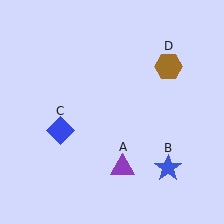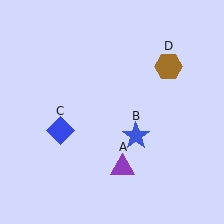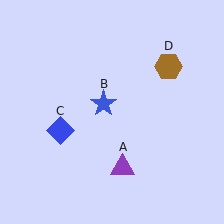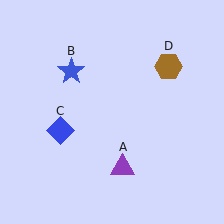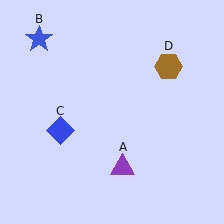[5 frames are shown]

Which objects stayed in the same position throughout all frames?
Purple triangle (object A) and blue diamond (object C) and brown hexagon (object D) remained stationary.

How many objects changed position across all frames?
1 object changed position: blue star (object B).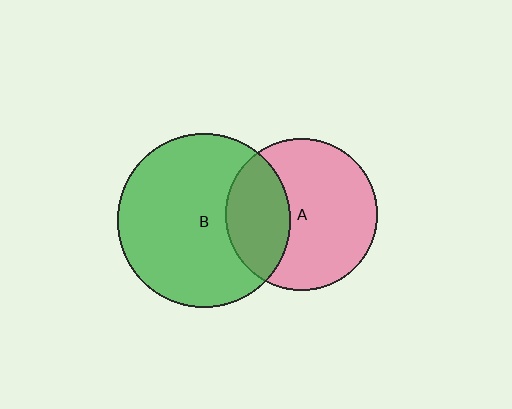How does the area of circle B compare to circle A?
Approximately 1.3 times.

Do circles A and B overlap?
Yes.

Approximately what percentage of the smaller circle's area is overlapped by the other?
Approximately 30%.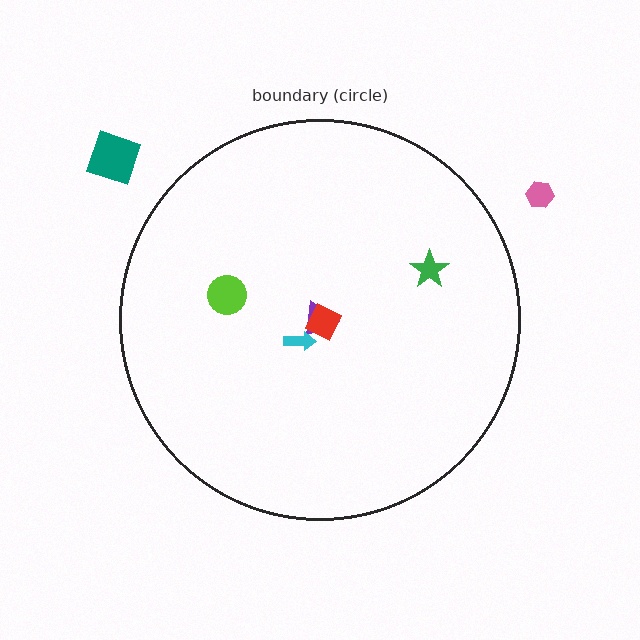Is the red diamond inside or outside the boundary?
Inside.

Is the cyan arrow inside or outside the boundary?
Inside.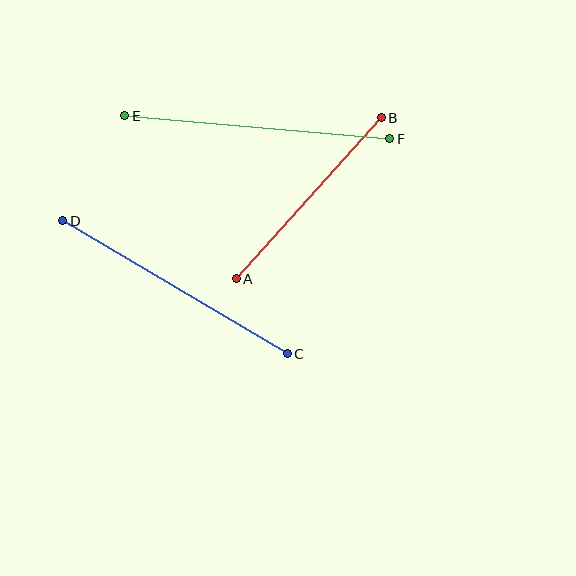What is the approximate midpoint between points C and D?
The midpoint is at approximately (175, 287) pixels.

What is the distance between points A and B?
The distance is approximately 217 pixels.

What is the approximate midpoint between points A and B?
The midpoint is at approximately (309, 198) pixels.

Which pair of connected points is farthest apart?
Points E and F are farthest apart.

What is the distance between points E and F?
The distance is approximately 266 pixels.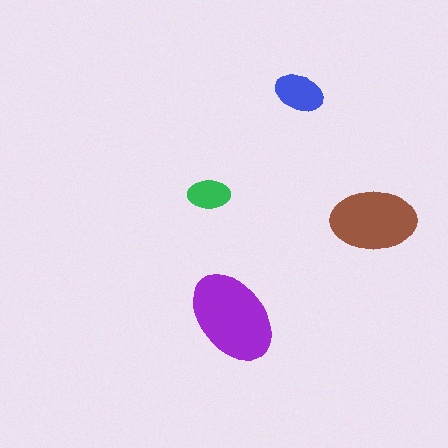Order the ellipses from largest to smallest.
the purple one, the brown one, the blue one, the green one.